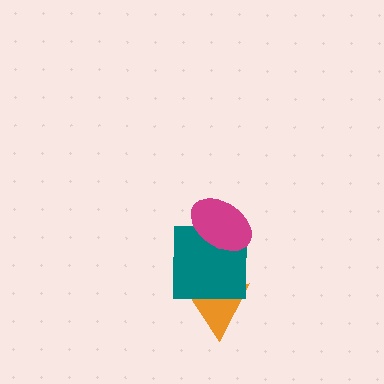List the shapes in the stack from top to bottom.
From top to bottom: the magenta ellipse, the teal square, the orange triangle.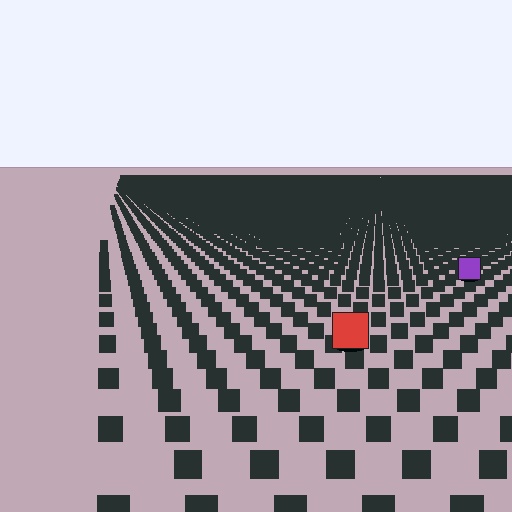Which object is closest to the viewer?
The red square is closest. The texture marks near it are larger and more spread out.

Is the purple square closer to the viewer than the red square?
No. The red square is closer — you can tell from the texture gradient: the ground texture is coarser near it.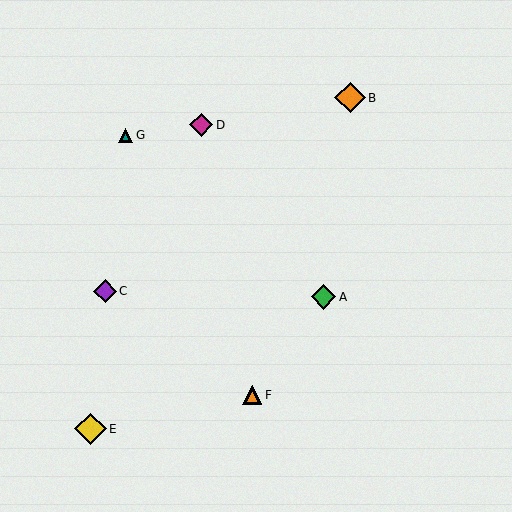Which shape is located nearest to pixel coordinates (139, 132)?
The teal triangle (labeled G) at (125, 135) is nearest to that location.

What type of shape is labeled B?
Shape B is an orange diamond.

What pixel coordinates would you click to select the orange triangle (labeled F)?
Click at (252, 395) to select the orange triangle F.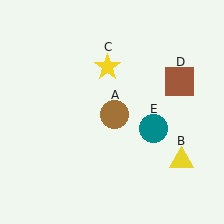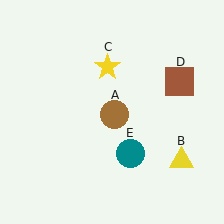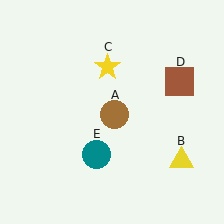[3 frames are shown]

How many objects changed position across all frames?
1 object changed position: teal circle (object E).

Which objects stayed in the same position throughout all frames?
Brown circle (object A) and yellow triangle (object B) and yellow star (object C) and brown square (object D) remained stationary.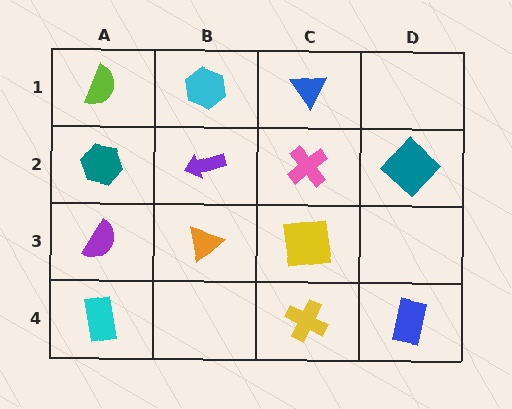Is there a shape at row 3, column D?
No, that cell is empty.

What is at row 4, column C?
A yellow cross.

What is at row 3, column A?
A purple semicircle.